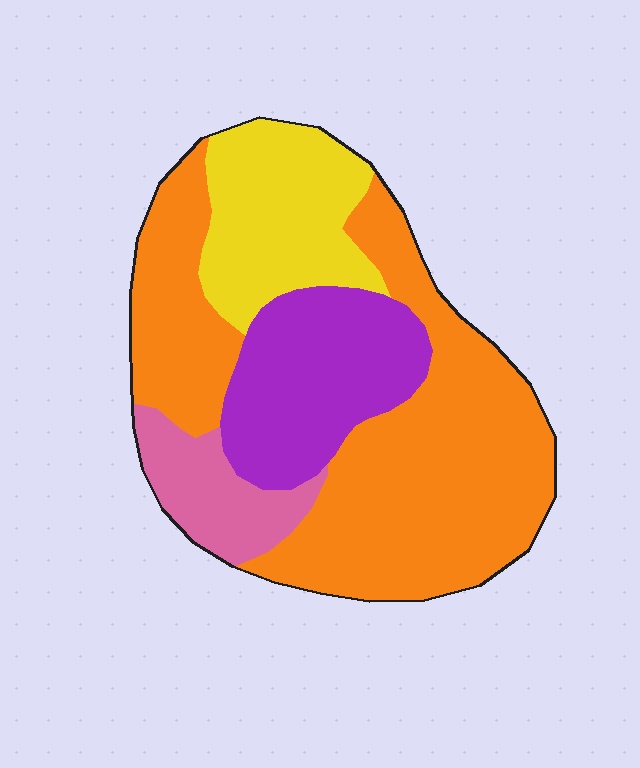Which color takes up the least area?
Pink, at roughly 10%.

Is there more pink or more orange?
Orange.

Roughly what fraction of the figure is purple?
Purple covers roughly 20% of the figure.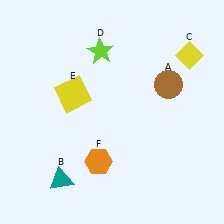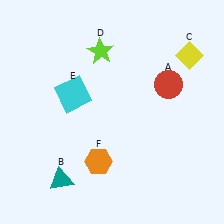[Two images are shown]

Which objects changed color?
A changed from brown to red. E changed from yellow to cyan.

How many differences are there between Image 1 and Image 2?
There are 2 differences between the two images.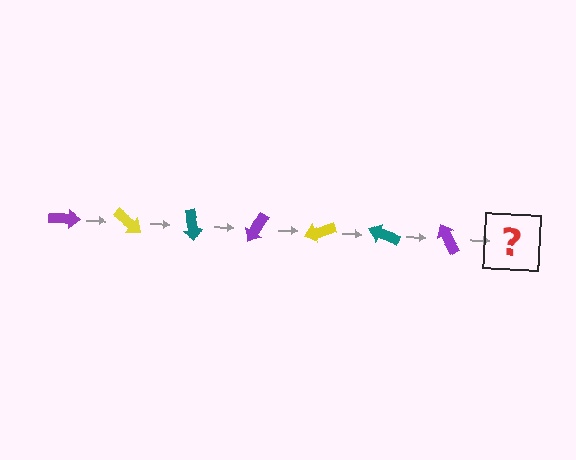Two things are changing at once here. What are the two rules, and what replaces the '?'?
The two rules are that it rotates 40 degrees each step and the color cycles through purple, yellow, and teal. The '?' should be a yellow arrow, rotated 280 degrees from the start.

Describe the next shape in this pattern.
It should be a yellow arrow, rotated 280 degrees from the start.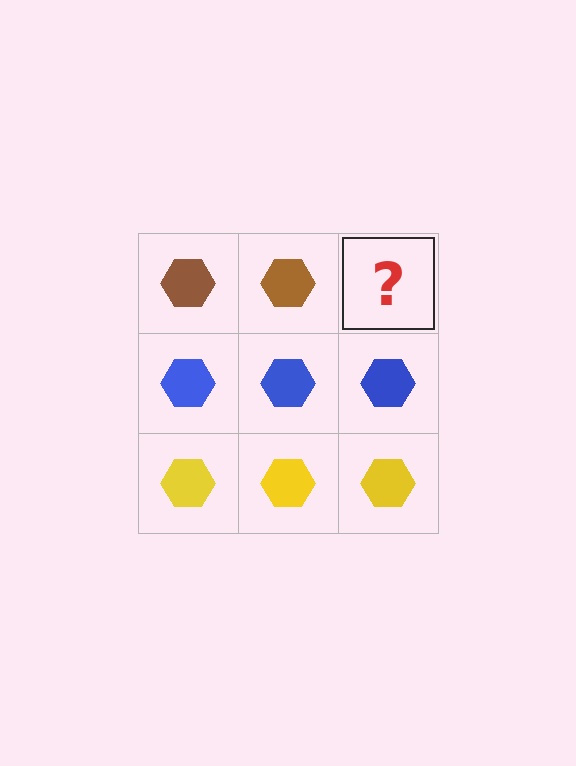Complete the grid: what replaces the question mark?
The question mark should be replaced with a brown hexagon.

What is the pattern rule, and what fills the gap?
The rule is that each row has a consistent color. The gap should be filled with a brown hexagon.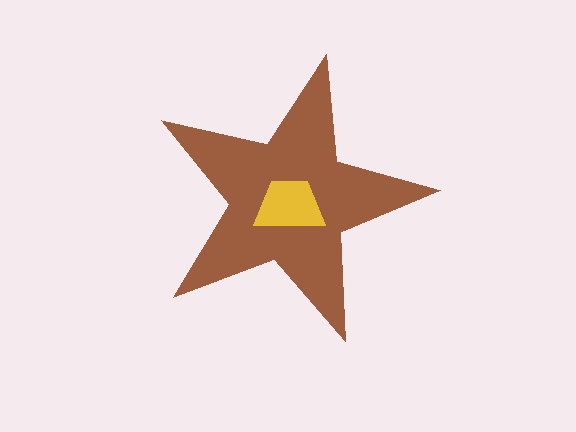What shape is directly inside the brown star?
The yellow trapezoid.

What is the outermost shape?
The brown star.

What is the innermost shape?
The yellow trapezoid.